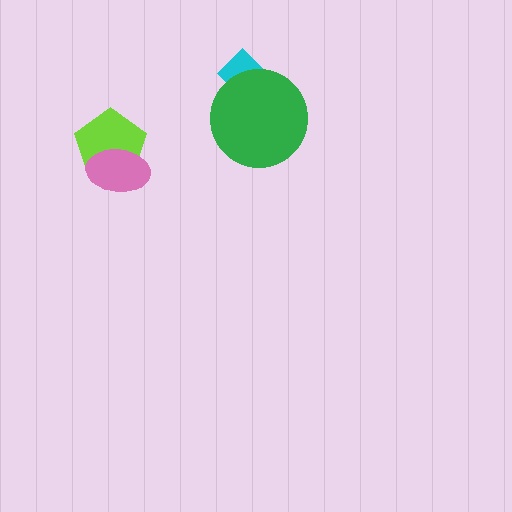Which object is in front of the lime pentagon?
The pink ellipse is in front of the lime pentagon.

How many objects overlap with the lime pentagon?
1 object overlaps with the lime pentagon.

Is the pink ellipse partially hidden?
No, no other shape covers it.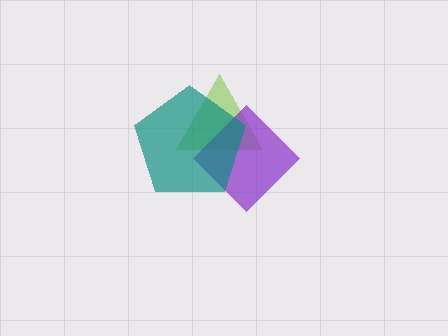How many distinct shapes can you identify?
There are 3 distinct shapes: a lime triangle, a purple diamond, a teal pentagon.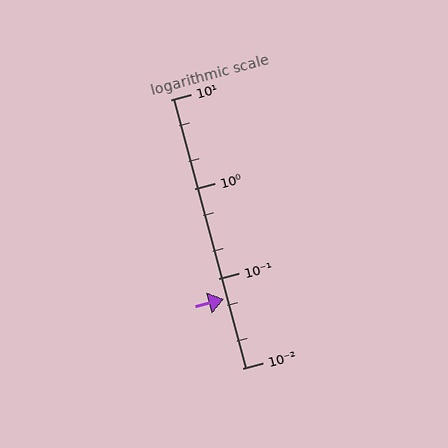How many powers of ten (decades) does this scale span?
The scale spans 3 decades, from 0.01 to 10.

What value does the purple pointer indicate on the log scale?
The pointer indicates approximately 0.059.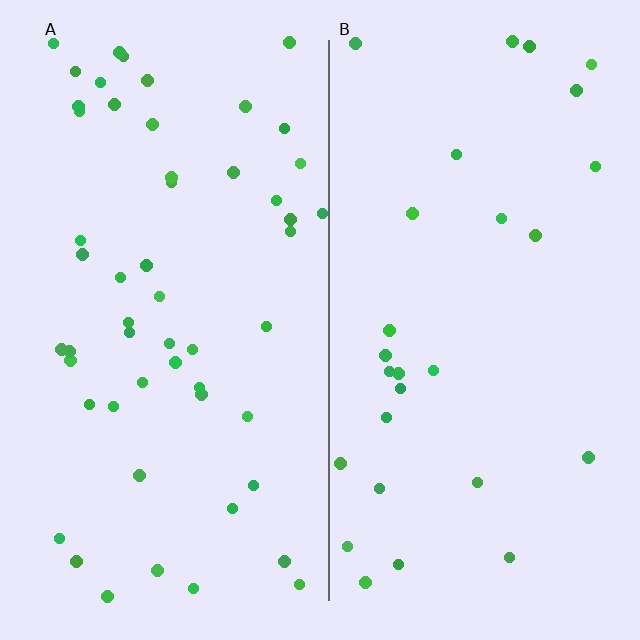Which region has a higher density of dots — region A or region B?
A (the left).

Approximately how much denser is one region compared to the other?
Approximately 1.9× — region A over region B.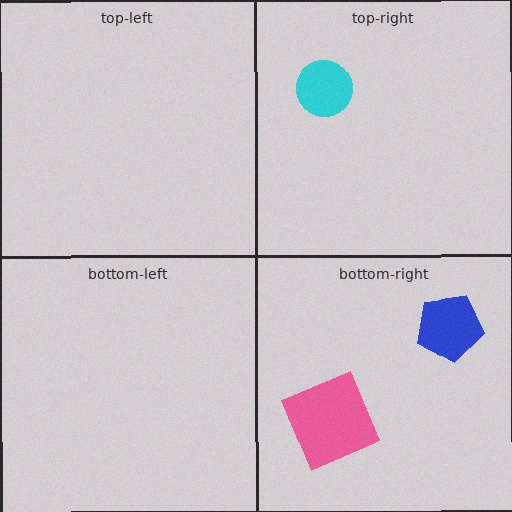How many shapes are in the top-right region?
1.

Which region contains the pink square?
The bottom-right region.